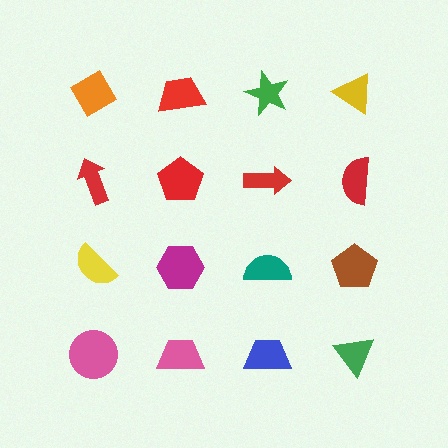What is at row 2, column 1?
A red arrow.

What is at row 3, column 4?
A brown pentagon.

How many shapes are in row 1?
4 shapes.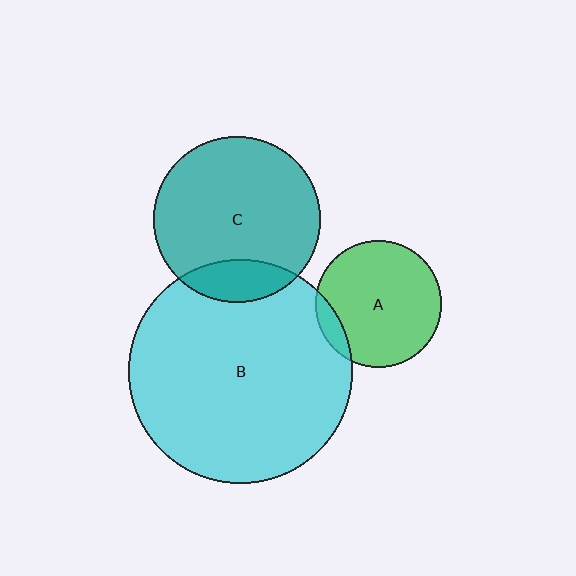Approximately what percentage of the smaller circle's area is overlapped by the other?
Approximately 10%.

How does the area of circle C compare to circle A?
Approximately 1.7 times.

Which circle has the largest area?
Circle B (cyan).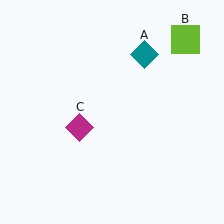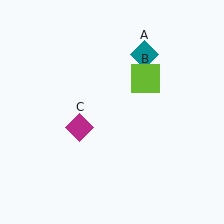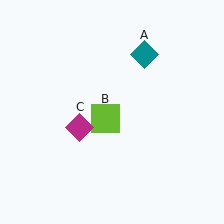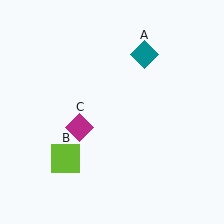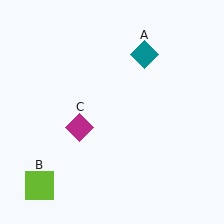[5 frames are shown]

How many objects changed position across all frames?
1 object changed position: lime square (object B).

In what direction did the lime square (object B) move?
The lime square (object B) moved down and to the left.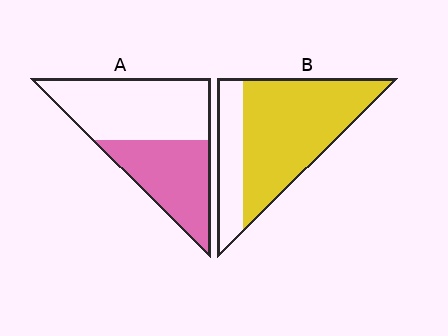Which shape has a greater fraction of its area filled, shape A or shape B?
Shape B.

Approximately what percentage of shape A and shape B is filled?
A is approximately 45% and B is approximately 75%.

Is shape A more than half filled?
No.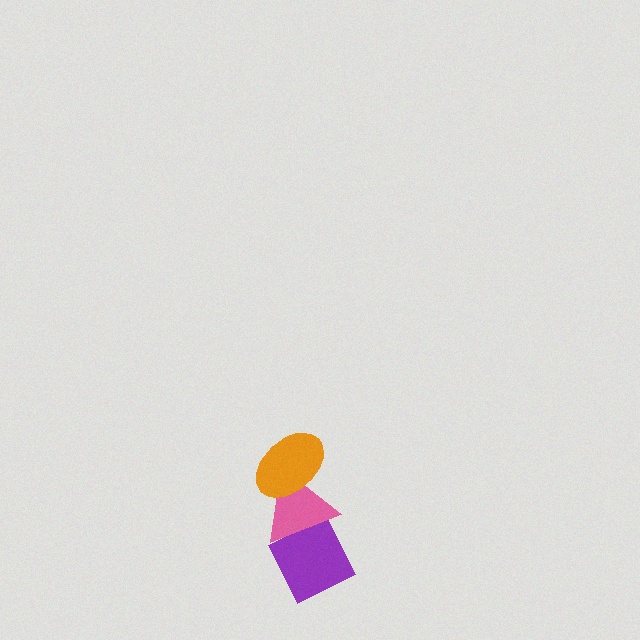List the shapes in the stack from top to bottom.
From top to bottom: the orange ellipse, the pink triangle, the purple diamond.